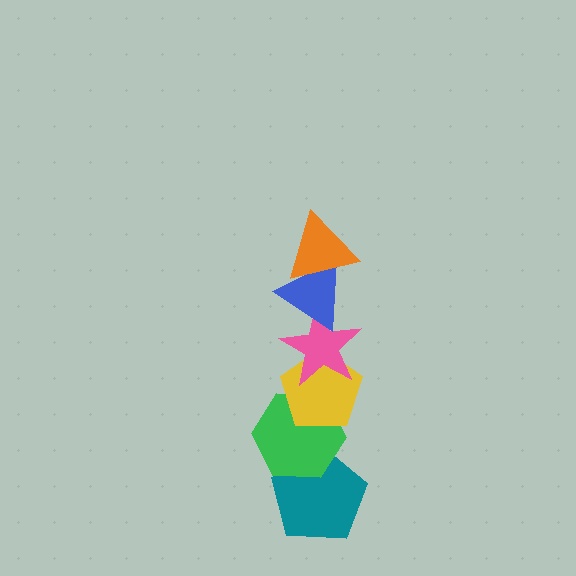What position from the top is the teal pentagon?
The teal pentagon is 6th from the top.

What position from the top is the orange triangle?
The orange triangle is 1st from the top.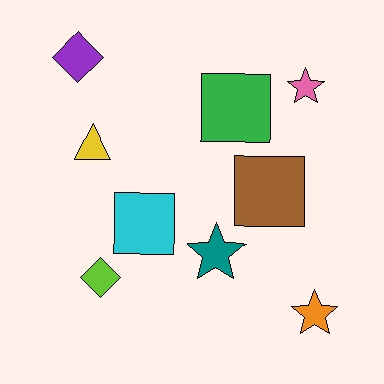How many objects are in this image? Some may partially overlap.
There are 9 objects.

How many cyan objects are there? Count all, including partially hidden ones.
There is 1 cyan object.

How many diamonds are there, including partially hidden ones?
There are 2 diamonds.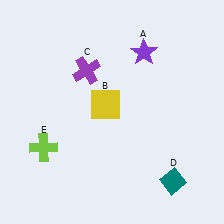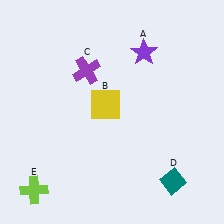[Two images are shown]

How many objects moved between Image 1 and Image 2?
1 object moved between the two images.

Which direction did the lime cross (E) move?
The lime cross (E) moved down.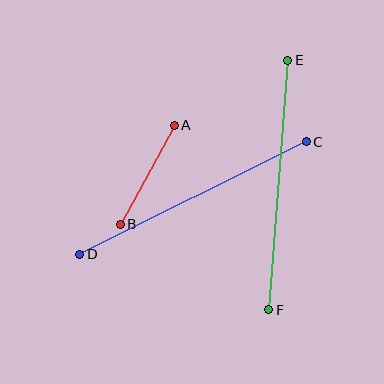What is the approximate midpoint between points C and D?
The midpoint is at approximately (193, 198) pixels.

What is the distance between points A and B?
The distance is approximately 113 pixels.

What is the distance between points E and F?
The distance is approximately 250 pixels.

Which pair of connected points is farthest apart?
Points C and D are farthest apart.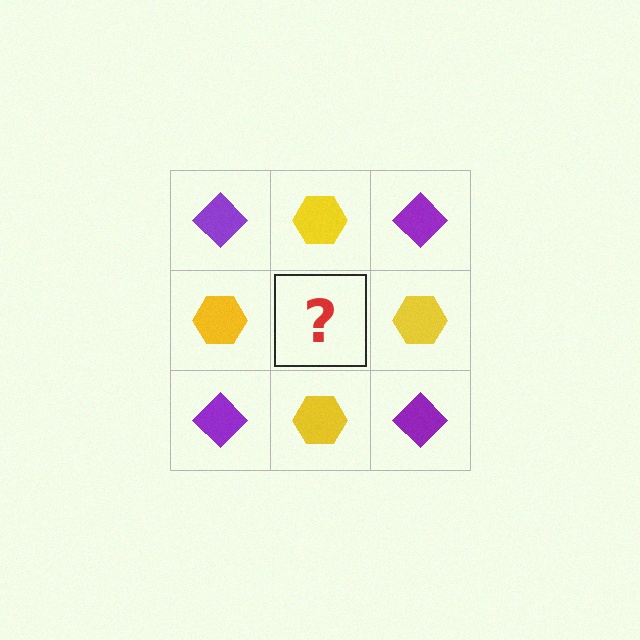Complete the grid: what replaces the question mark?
The question mark should be replaced with a purple diamond.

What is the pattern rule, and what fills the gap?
The rule is that it alternates purple diamond and yellow hexagon in a checkerboard pattern. The gap should be filled with a purple diamond.